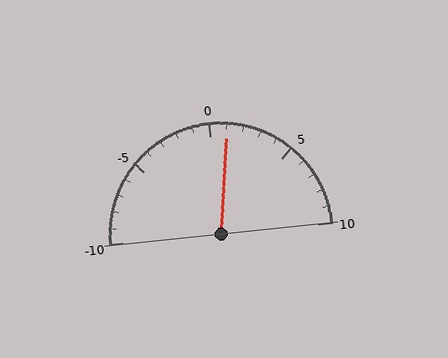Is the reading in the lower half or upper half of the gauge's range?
The reading is in the upper half of the range (-10 to 10).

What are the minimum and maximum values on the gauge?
The gauge ranges from -10 to 10.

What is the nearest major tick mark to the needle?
The nearest major tick mark is 0.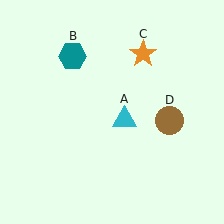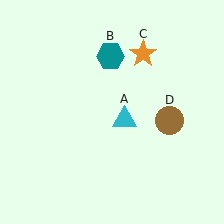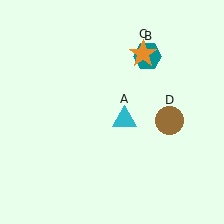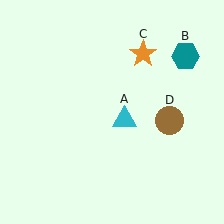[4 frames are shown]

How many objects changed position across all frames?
1 object changed position: teal hexagon (object B).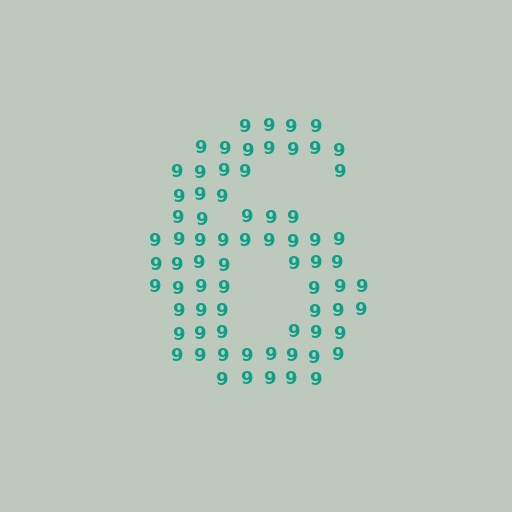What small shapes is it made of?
It is made of small digit 9's.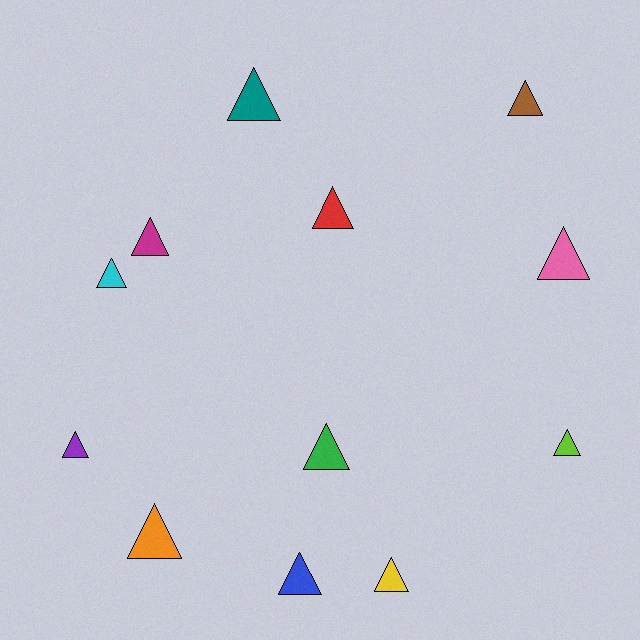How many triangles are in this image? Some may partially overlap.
There are 12 triangles.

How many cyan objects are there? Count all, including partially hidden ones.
There is 1 cyan object.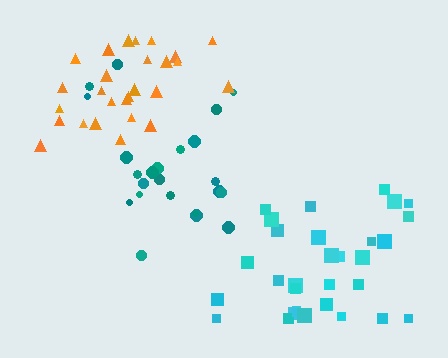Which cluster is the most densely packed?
Teal.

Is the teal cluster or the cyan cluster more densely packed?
Teal.